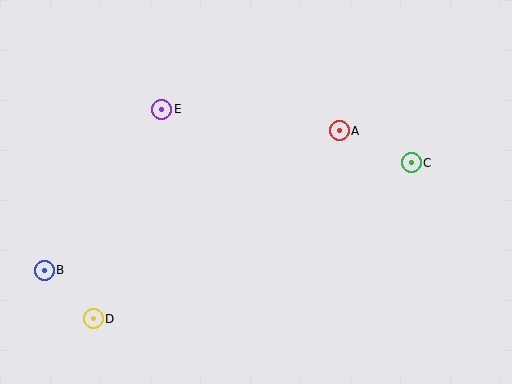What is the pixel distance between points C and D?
The distance between C and D is 354 pixels.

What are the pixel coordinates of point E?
Point E is at (162, 109).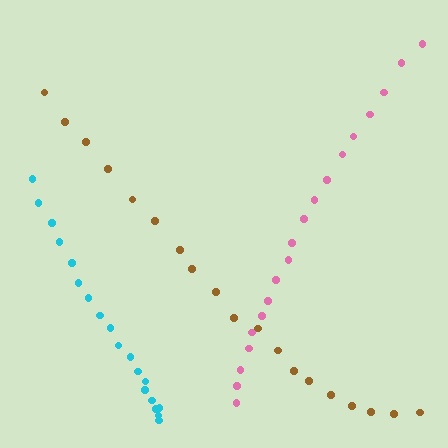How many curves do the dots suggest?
There are 3 distinct paths.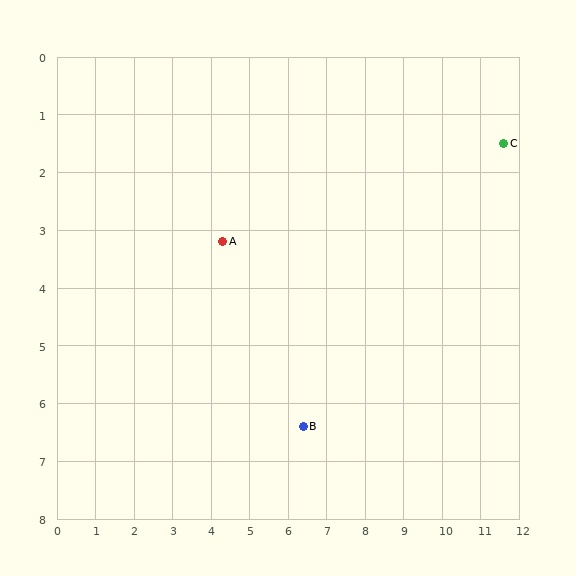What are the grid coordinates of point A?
Point A is at approximately (4.3, 3.2).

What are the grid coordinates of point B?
Point B is at approximately (6.4, 6.4).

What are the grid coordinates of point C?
Point C is at approximately (11.6, 1.5).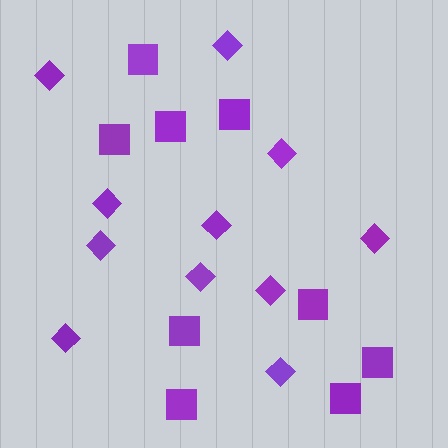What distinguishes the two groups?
There are 2 groups: one group of squares (9) and one group of diamonds (11).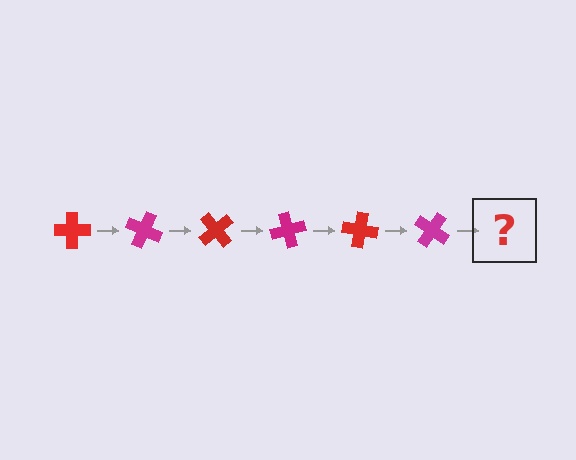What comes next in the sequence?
The next element should be a red cross, rotated 150 degrees from the start.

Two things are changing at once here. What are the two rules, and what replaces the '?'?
The two rules are that it rotates 25 degrees each step and the color cycles through red and magenta. The '?' should be a red cross, rotated 150 degrees from the start.